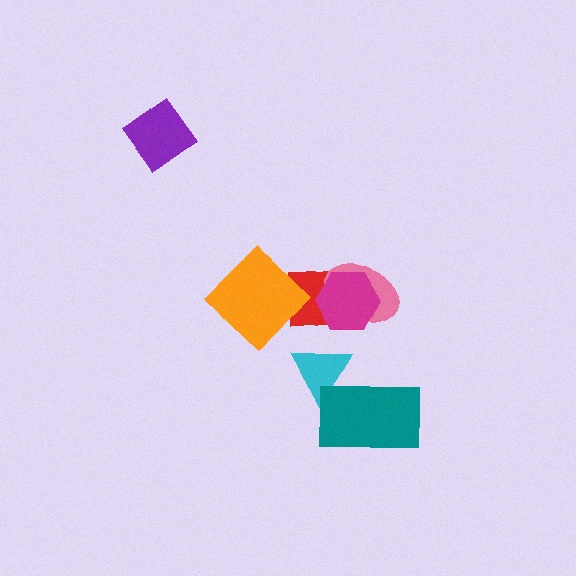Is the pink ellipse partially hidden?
Yes, it is partially covered by another shape.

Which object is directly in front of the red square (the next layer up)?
The pink ellipse is directly in front of the red square.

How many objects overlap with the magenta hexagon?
2 objects overlap with the magenta hexagon.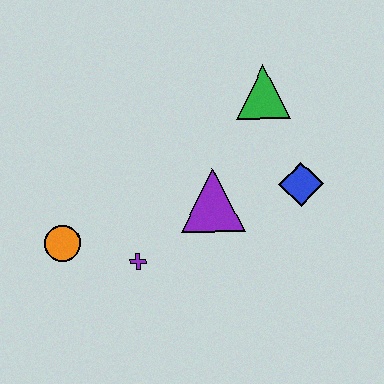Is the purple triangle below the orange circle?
No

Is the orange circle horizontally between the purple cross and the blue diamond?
No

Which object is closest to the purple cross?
The orange circle is closest to the purple cross.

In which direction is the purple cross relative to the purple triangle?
The purple cross is to the left of the purple triangle.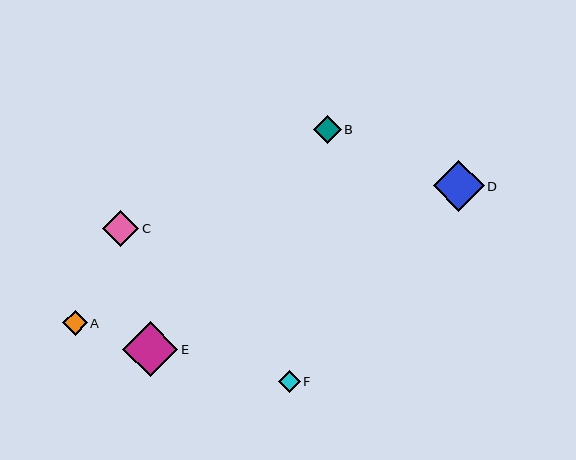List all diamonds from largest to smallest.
From largest to smallest: E, D, C, B, A, F.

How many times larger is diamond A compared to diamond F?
Diamond A is approximately 1.1 times the size of diamond F.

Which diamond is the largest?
Diamond E is the largest with a size of approximately 55 pixels.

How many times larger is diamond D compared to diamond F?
Diamond D is approximately 2.3 times the size of diamond F.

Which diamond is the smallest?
Diamond F is the smallest with a size of approximately 22 pixels.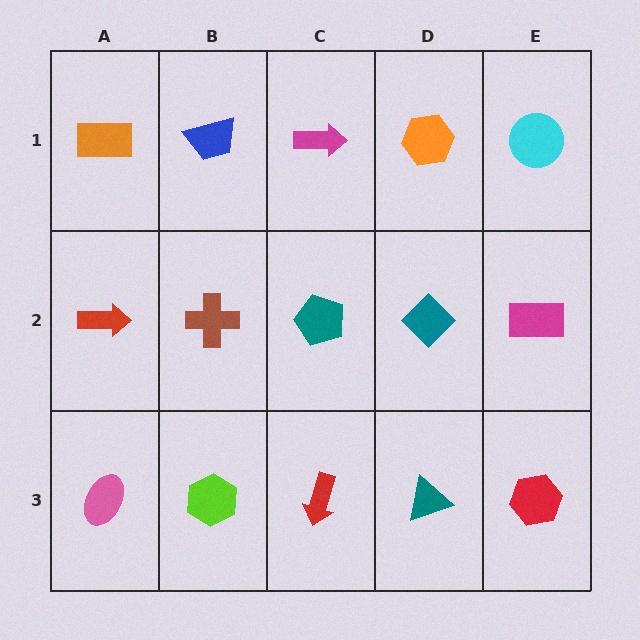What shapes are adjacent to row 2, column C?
A magenta arrow (row 1, column C), a red arrow (row 3, column C), a brown cross (row 2, column B), a teal diamond (row 2, column D).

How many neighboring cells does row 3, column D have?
3.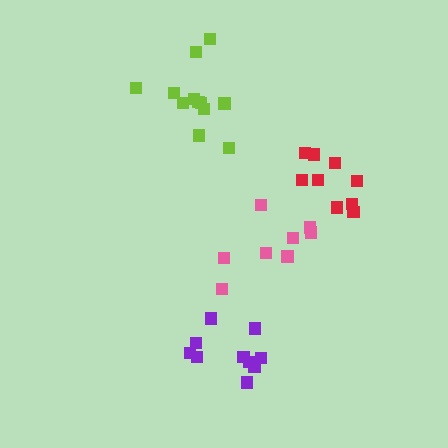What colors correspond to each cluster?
The clusters are colored: lime, pink, red, purple.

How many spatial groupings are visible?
There are 4 spatial groupings.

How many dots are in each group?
Group 1: 12 dots, Group 2: 8 dots, Group 3: 9 dots, Group 4: 10 dots (39 total).